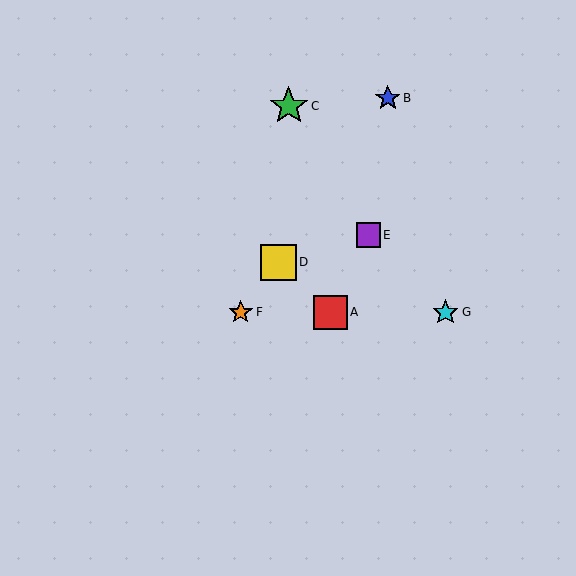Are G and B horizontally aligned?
No, G is at y≈312 and B is at y≈98.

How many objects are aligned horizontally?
3 objects (A, F, G) are aligned horizontally.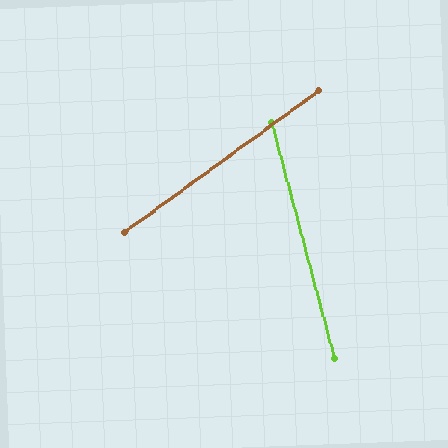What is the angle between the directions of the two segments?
Approximately 69 degrees.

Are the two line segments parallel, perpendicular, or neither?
Neither parallel nor perpendicular — they differ by about 69°.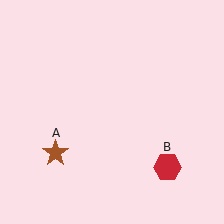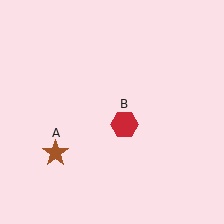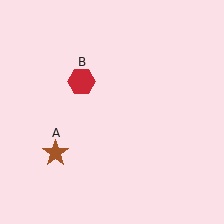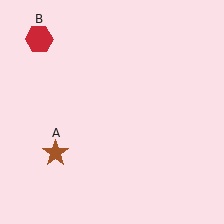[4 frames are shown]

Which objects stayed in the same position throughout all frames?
Brown star (object A) remained stationary.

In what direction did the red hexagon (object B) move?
The red hexagon (object B) moved up and to the left.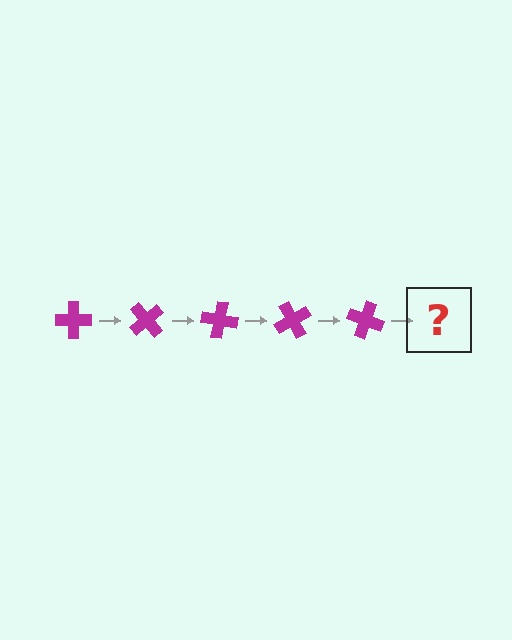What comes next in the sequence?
The next element should be a magenta cross rotated 250 degrees.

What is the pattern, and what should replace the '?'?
The pattern is that the cross rotates 50 degrees each step. The '?' should be a magenta cross rotated 250 degrees.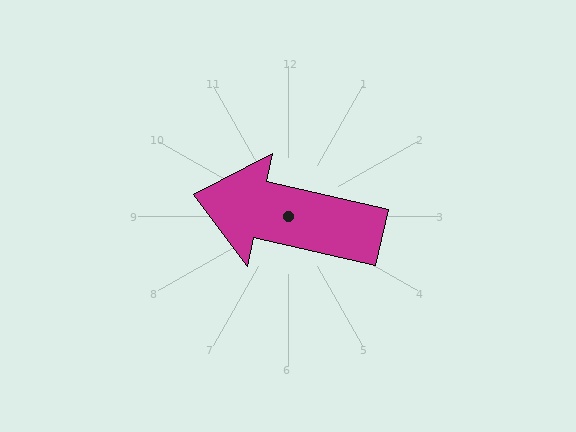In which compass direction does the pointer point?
West.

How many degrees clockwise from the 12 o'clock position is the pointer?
Approximately 283 degrees.